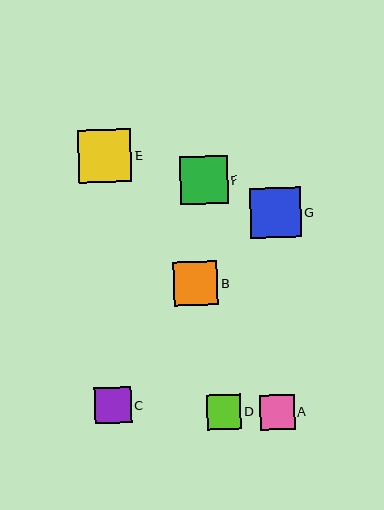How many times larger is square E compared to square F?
Square E is approximately 1.1 times the size of square F.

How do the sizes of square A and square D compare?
Square A and square D are approximately the same size.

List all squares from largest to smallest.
From largest to smallest: E, G, F, B, C, A, D.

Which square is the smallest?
Square D is the smallest with a size of approximately 35 pixels.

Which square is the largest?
Square E is the largest with a size of approximately 53 pixels.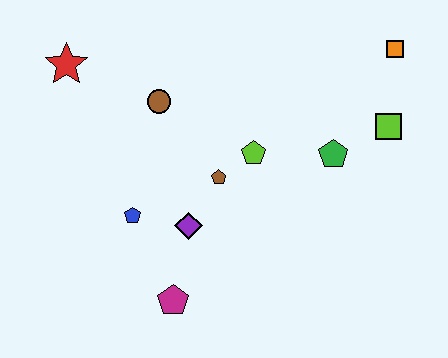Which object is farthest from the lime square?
The red star is farthest from the lime square.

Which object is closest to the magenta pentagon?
The purple diamond is closest to the magenta pentagon.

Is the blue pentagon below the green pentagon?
Yes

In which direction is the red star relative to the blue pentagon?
The red star is above the blue pentagon.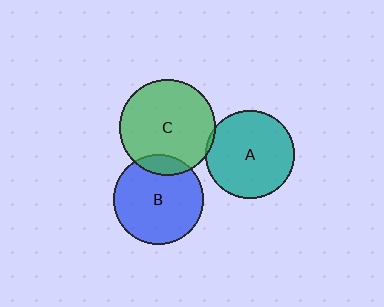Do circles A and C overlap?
Yes.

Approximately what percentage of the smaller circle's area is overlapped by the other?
Approximately 5%.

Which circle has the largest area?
Circle C (green).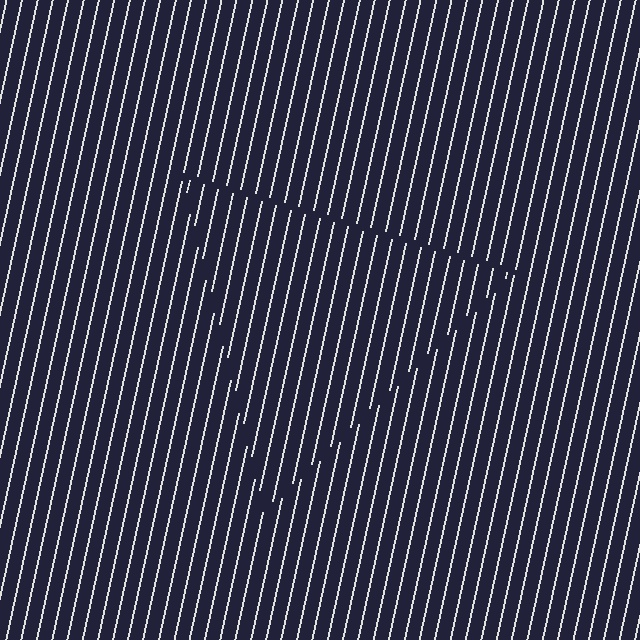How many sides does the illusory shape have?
3 sides — the line-ends trace a triangle.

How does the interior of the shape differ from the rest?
The interior of the shape contains the same grating, shifted by half a period — the contour is defined by the phase discontinuity where line-ends from the inner and outer gratings abut.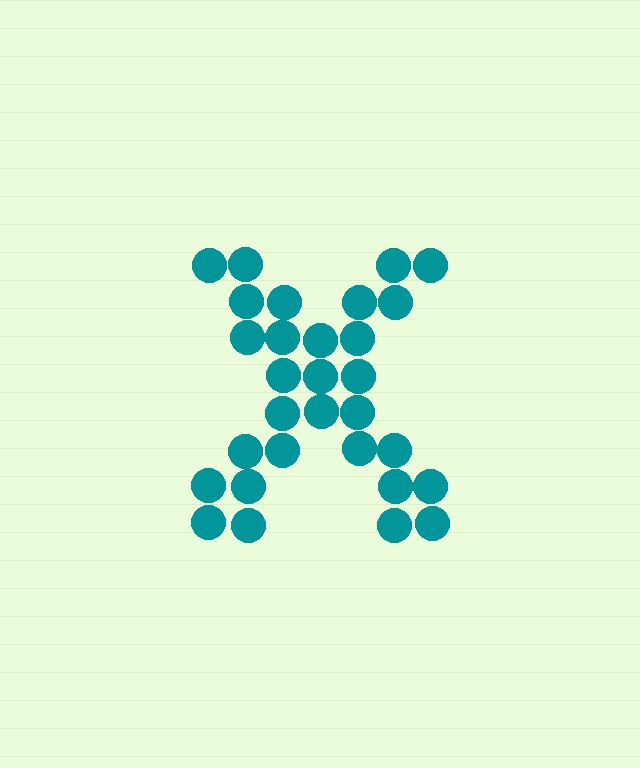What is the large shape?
The large shape is the letter X.